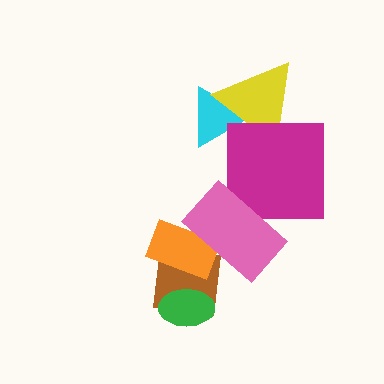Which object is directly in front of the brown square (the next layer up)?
The green ellipse is directly in front of the brown square.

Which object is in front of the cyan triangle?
The yellow triangle is in front of the cyan triangle.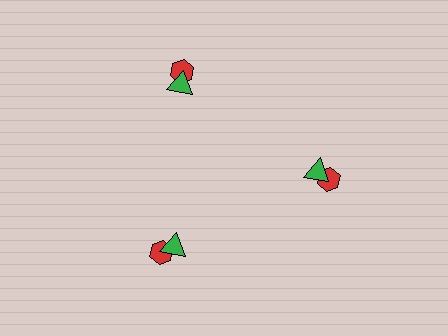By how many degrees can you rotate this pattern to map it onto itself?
The pattern maps onto itself every 120 degrees of rotation.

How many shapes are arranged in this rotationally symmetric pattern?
There are 6 shapes, arranged in 3 groups of 2.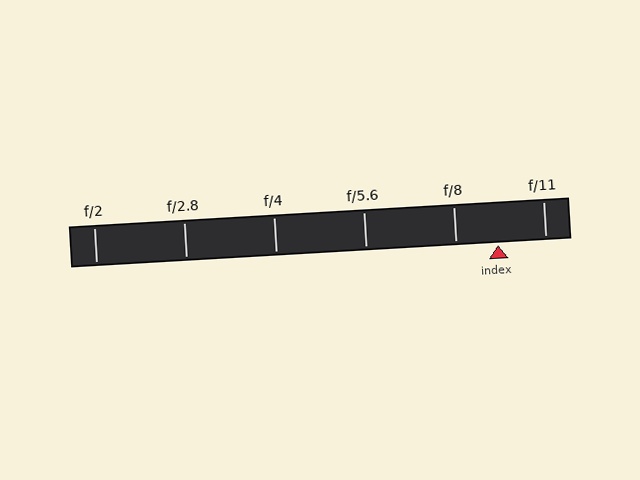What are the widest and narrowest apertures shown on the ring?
The widest aperture shown is f/2 and the narrowest is f/11.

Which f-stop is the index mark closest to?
The index mark is closest to f/8.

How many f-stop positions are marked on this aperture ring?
There are 6 f-stop positions marked.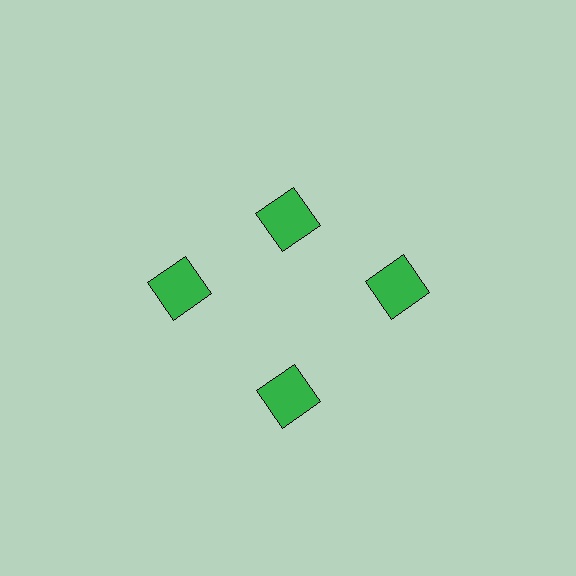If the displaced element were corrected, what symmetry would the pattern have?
It would have 4-fold rotational symmetry — the pattern would map onto itself every 90 degrees.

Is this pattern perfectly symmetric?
No. The 4 green squares are arranged in a ring, but one element near the 12 o'clock position is pulled inward toward the center, breaking the 4-fold rotational symmetry.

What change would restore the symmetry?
The symmetry would be restored by moving it outward, back onto the ring so that all 4 squares sit at equal angles and equal distance from the center.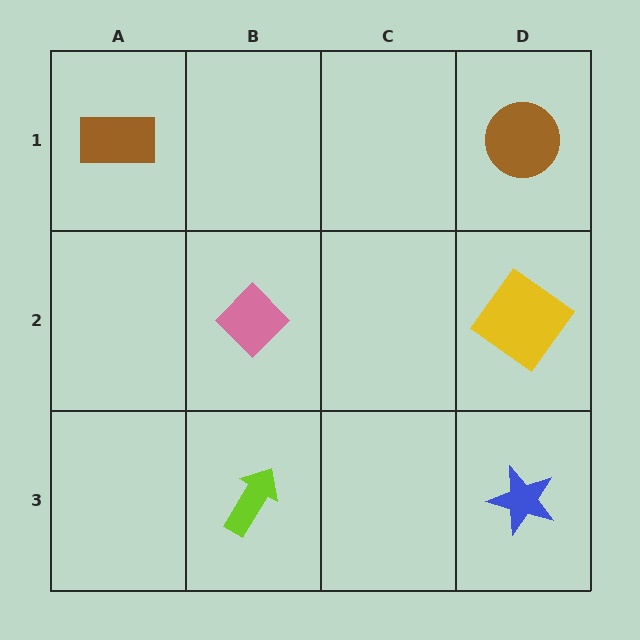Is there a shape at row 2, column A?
No, that cell is empty.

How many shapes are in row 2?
2 shapes.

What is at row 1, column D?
A brown circle.